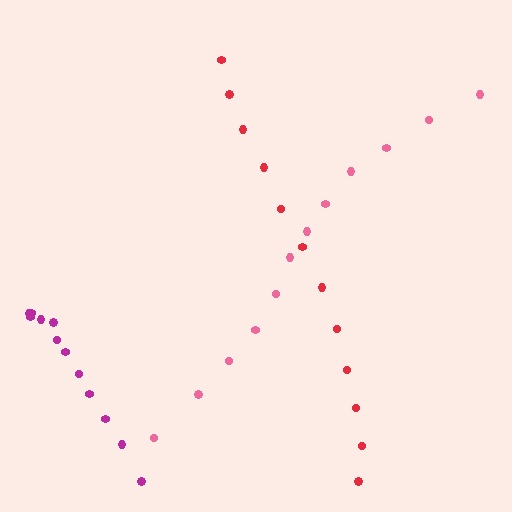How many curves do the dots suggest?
There are 3 distinct paths.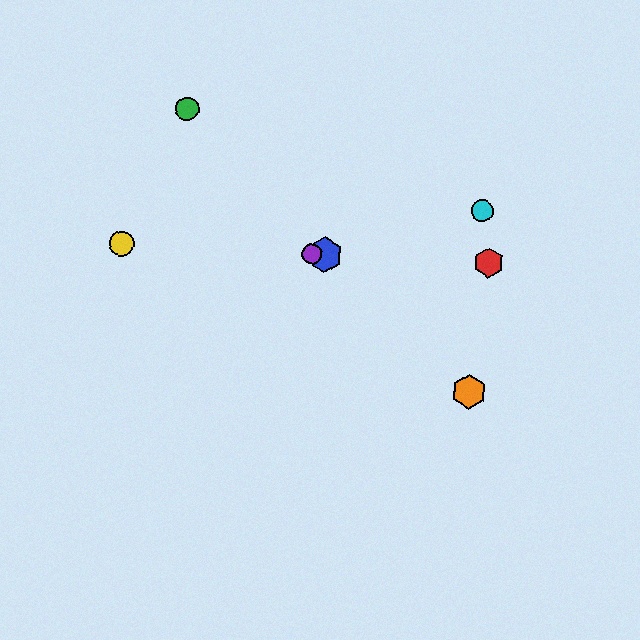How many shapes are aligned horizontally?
4 shapes (the red hexagon, the blue hexagon, the yellow circle, the purple circle) are aligned horizontally.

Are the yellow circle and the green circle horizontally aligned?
No, the yellow circle is at y≈244 and the green circle is at y≈109.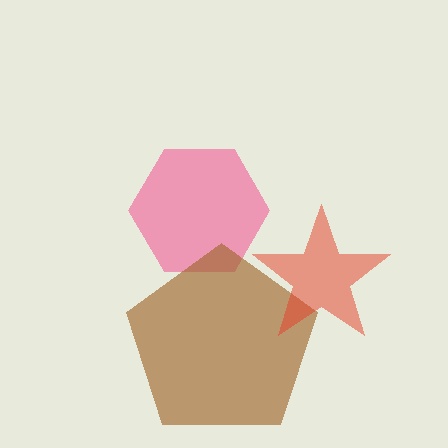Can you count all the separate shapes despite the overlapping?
Yes, there are 3 separate shapes.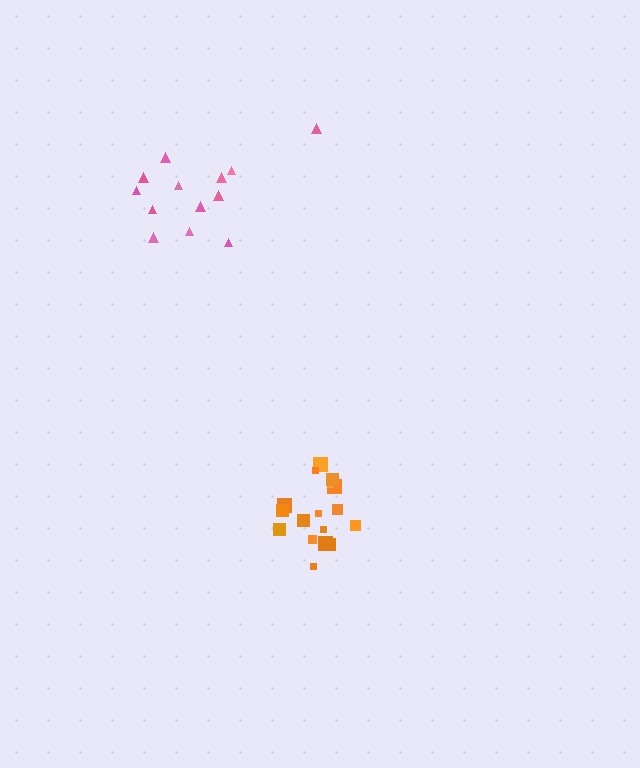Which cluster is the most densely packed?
Orange.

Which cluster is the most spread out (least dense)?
Pink.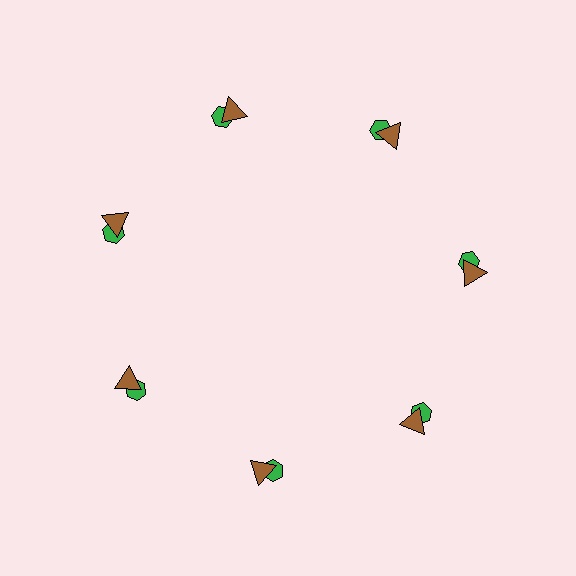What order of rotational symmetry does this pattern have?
This pattern has 7-fold rotational symmetry.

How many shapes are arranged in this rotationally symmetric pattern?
There are 14 shapes, arranged in 7 groups of 2.